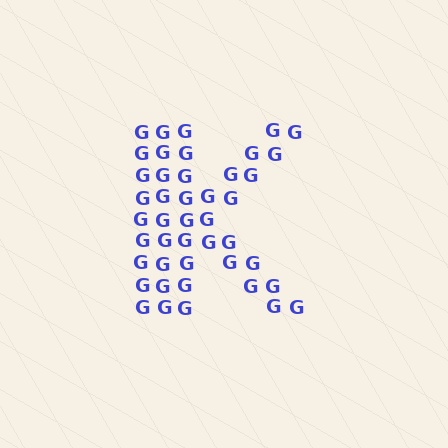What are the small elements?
The small elements are letter G's.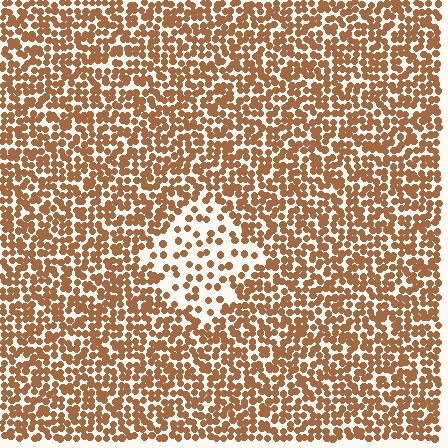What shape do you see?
I see a diamond.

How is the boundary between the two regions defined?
The boundary is defined by a change in element density (approximately 2.4x ratio). All elements are the same color, size, and shape.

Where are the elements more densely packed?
The elements are more densely packed outside the diamond boundary.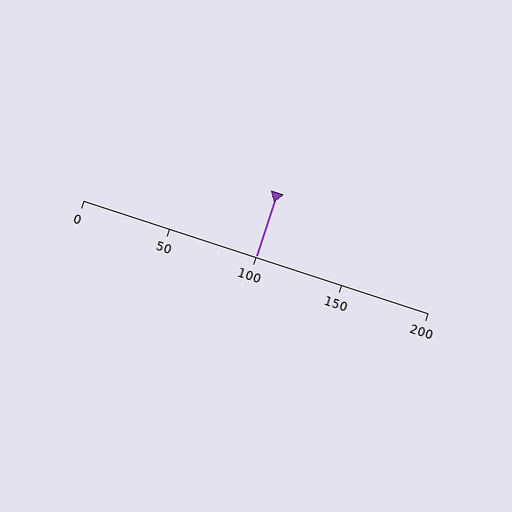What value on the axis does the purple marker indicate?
The marker indicates approximately 100.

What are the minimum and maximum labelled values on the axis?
The axis runs from 0 to 200.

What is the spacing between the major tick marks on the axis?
The major ticks are spaced 50 apart.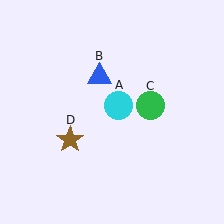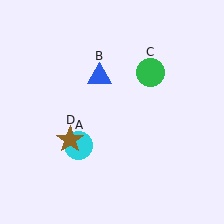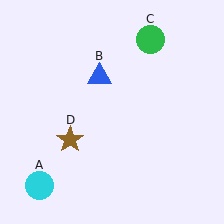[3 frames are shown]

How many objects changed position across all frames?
2 objects changed position: cyan circle (object A), green circle (object C).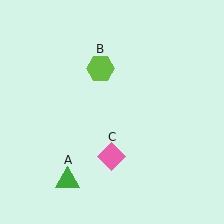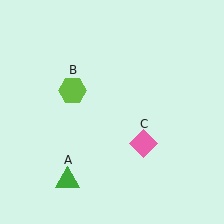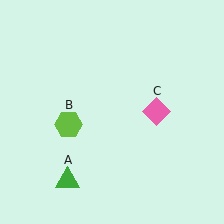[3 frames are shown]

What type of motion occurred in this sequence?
The lime hexagon (object B), pink diamond (object C) rotated counterclockwise around the center of the scene.